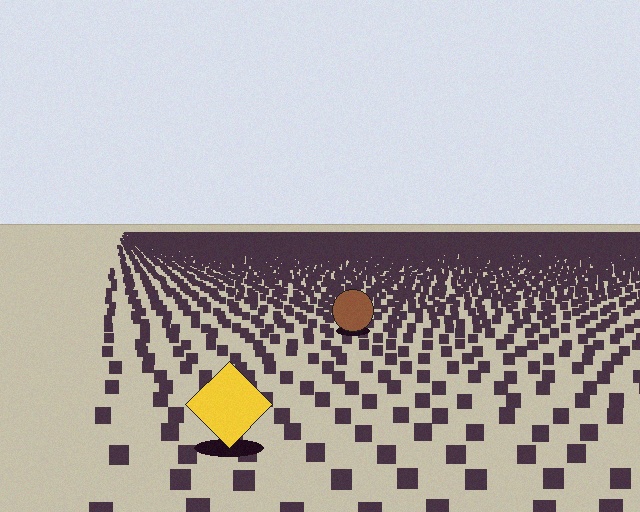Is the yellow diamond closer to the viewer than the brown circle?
Yes. The yellow diamond is closer — you can tell from the texture gradient: the ground texture is coarser near it.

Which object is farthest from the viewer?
The brown circle is farthest from the viewer. It appears smaller and the ground texture around it is denser.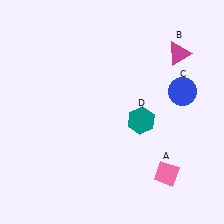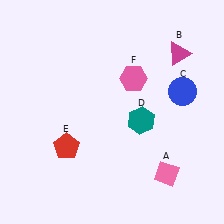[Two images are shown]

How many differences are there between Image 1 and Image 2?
There are 2 differences between the two images.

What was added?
A red pentagon (E), a pink hexagon (F) were added in Image 2.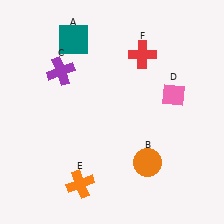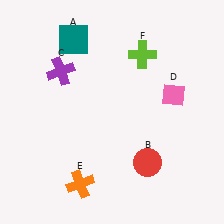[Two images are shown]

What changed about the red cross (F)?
In Image 1, F is red. In Image 2, it changed to lime.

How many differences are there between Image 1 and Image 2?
There are 2 differences between the two images.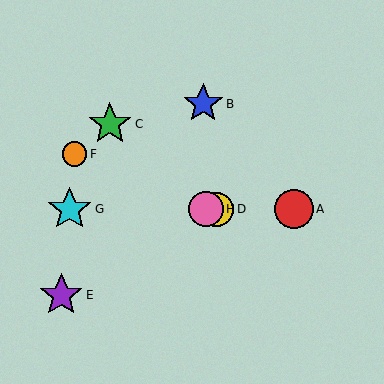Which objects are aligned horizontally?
Objects A, D, G, H are aligned horizontally.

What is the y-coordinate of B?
Object B is at y≈104.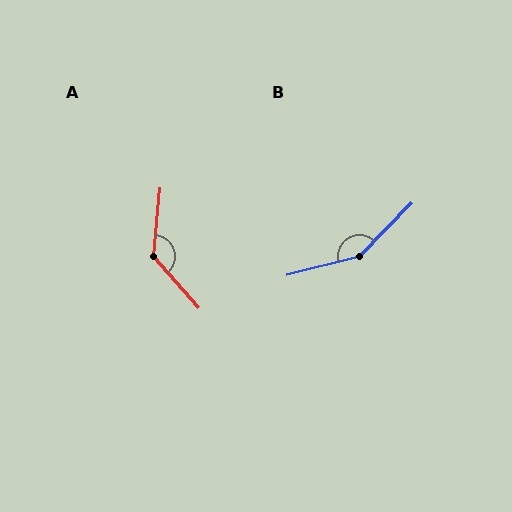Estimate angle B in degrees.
Approximately 149 degrees.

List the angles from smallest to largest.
A (133°), B (149°).